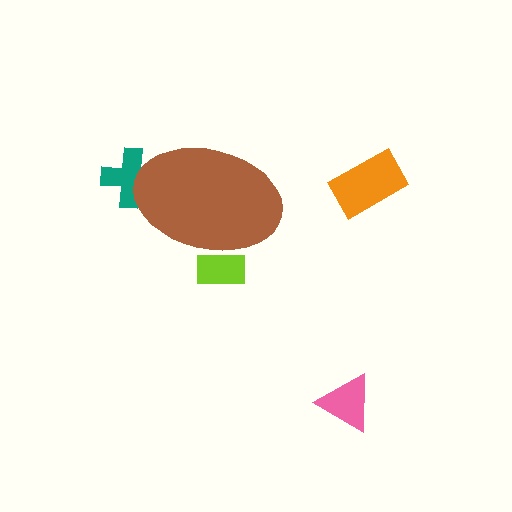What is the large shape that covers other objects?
A brown ellipse.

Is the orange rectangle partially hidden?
No, the orange rectangle is fully visible.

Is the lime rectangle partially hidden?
Yes, the lime rectangle is partially hidden behind the brown ellipse.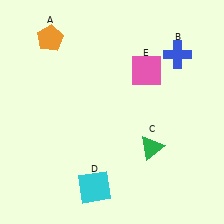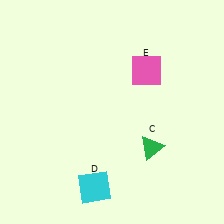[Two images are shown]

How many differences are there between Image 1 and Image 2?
There are 2 differences between the two images.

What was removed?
The orange pentagon (A), the blue cross (B) were removed in Image 2.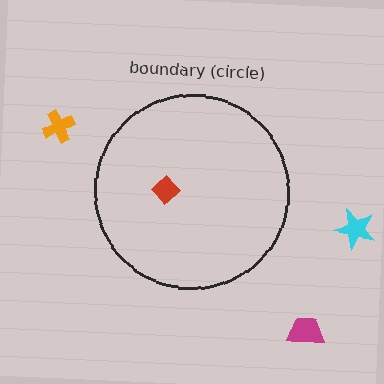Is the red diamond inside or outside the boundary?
Inside.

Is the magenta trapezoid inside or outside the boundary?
Outside.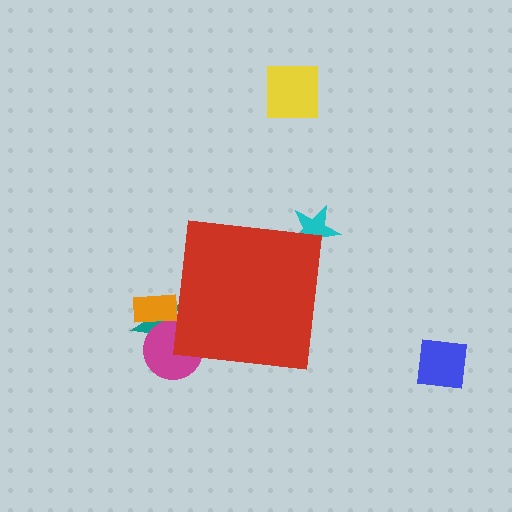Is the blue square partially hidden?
No, the blue square is fully visible.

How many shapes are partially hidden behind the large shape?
4 shapes are partially hidden.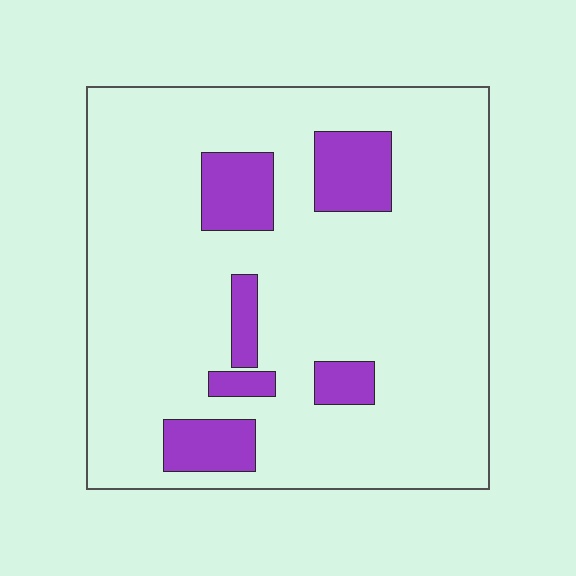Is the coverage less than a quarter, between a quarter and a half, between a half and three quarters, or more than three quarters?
Less than a quarter.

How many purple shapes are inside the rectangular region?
6.